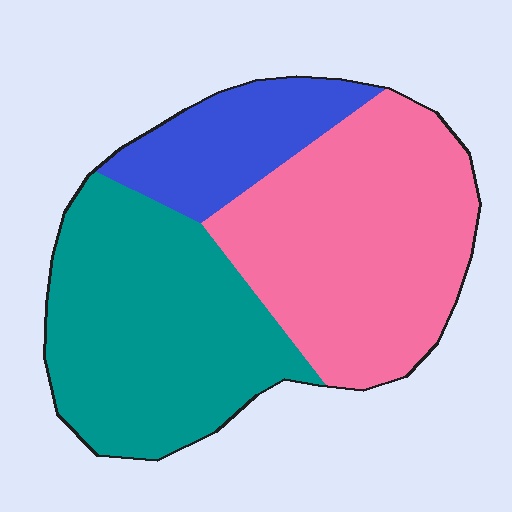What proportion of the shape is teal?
Teal covers 41% of the shape.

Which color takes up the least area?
Blue, at roughly 15%.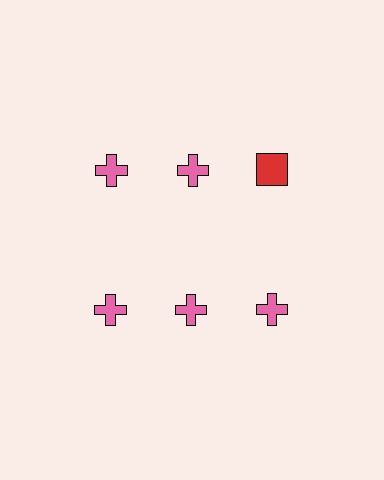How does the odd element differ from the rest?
It differs in both color (red instead of pink) and shape (square instead of cross).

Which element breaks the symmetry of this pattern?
The red square in the top row, center column breaks the symmetry. All other shapes are pink crosses.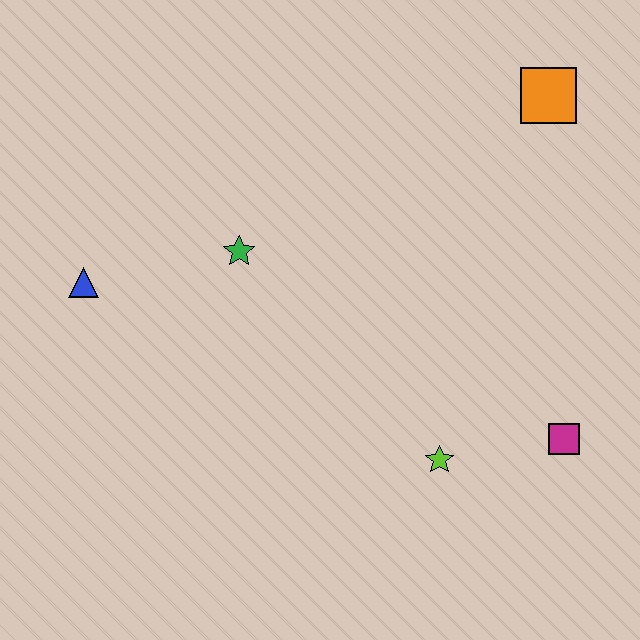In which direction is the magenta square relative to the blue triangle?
The magenta square is to the right of the blue triangle.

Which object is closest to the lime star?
The magenta square is closest to the lime star.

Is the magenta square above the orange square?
No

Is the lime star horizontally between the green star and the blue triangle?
No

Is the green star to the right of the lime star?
No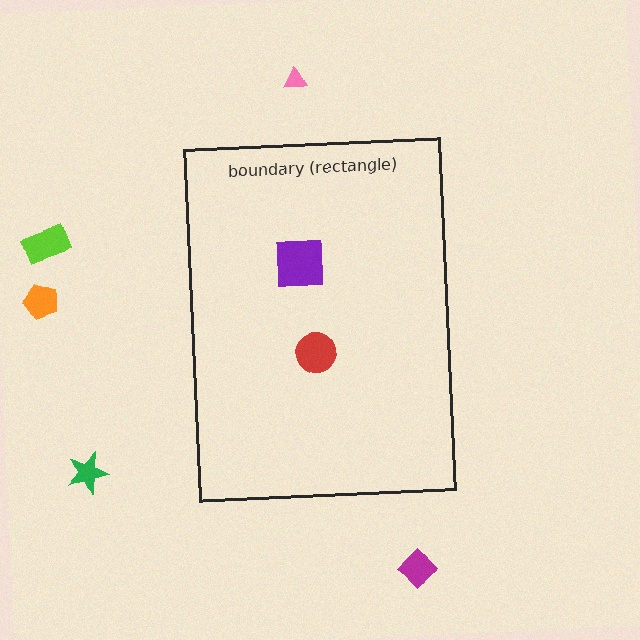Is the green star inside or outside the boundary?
Outside.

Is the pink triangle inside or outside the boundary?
Outside.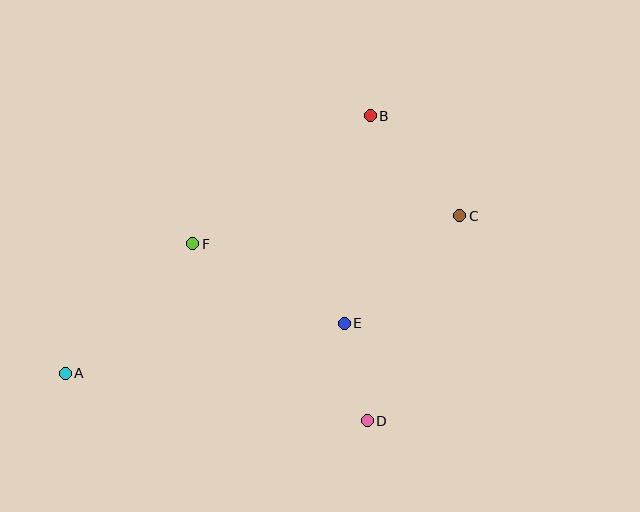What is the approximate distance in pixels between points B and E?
The distance between B and E is approximately 209 pixels.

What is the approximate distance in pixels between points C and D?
The distance between C and D is approximately 225 pixels.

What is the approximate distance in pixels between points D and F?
The distance between D and F is approximately 248 pixels.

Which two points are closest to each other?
Points D and E are closest to each other.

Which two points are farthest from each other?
Points A and C are farthest from each other.